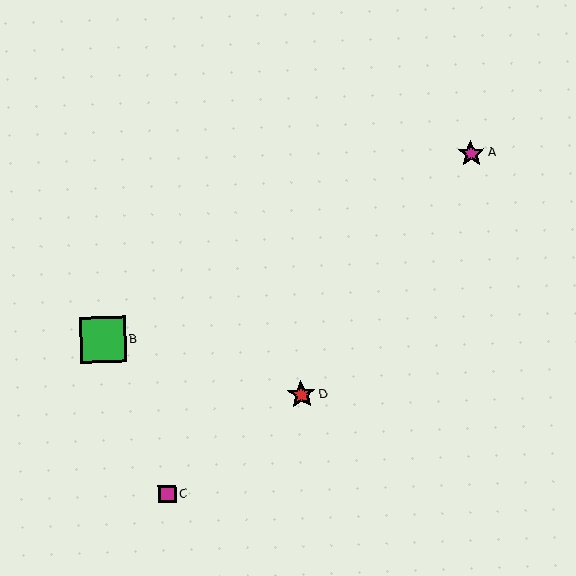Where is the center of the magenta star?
The center of the magenta star is at (471, 153).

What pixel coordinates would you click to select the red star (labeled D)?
Click at (301, 394) to select the red star D.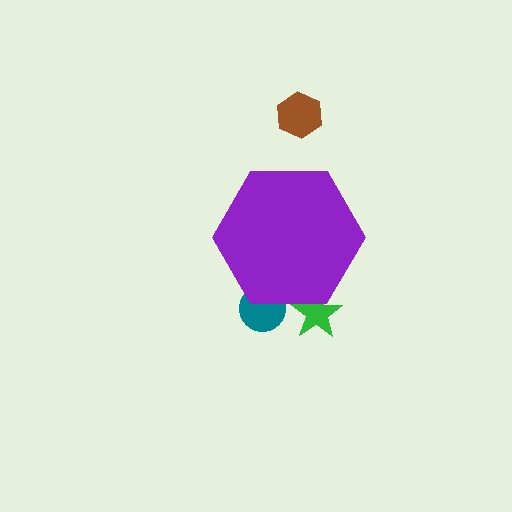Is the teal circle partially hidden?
Yes, the teal circle is partially hidden behind the purple hexagon.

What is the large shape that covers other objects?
A purple hexagon.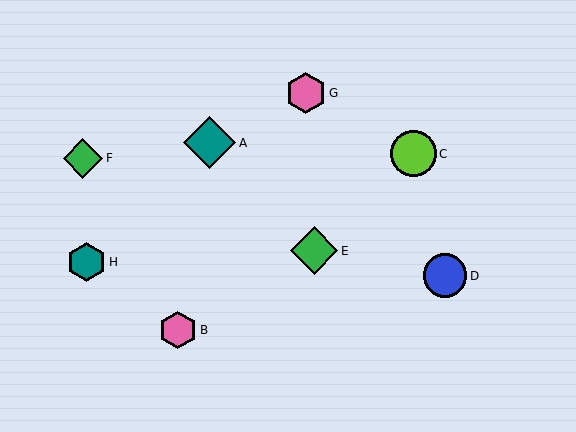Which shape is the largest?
The teal diamond (labeled A) is the largest.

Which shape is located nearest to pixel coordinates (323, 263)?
The green diamond (labeled E) at (314, 251) is nearest to that location.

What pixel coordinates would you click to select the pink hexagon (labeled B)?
Click at (178, 330) to select the pink hexagon B.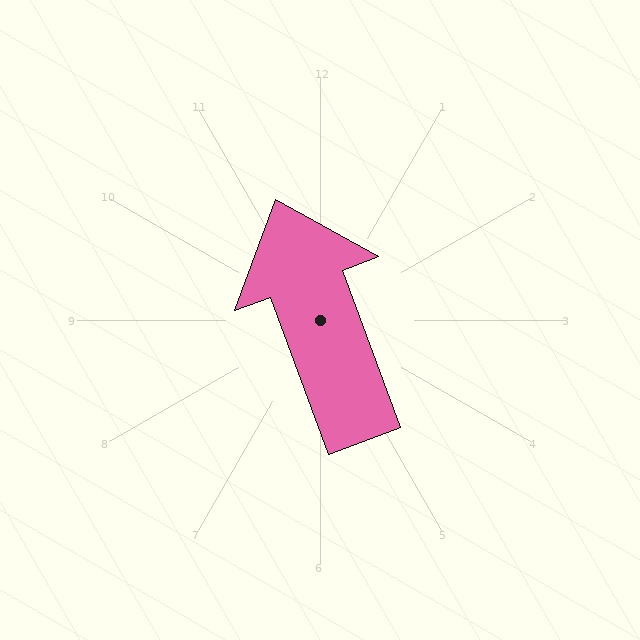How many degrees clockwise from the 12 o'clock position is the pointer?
Approximately 340 degrees.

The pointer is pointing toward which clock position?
Roughly 11 o'clock.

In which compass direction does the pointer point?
North.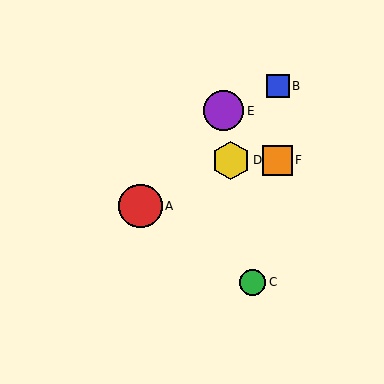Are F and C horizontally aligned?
No, F is at y≈160 and C is at y≈282.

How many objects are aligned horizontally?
2 objects (D, F) are aligned horizontally.